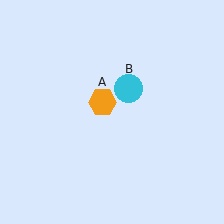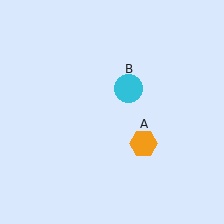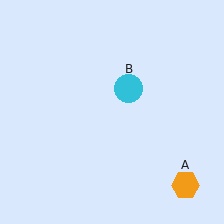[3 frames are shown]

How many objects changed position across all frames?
1 object changed position: orange hexagon (object A).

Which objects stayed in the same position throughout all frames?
Cyan circle (object B) remained stationary.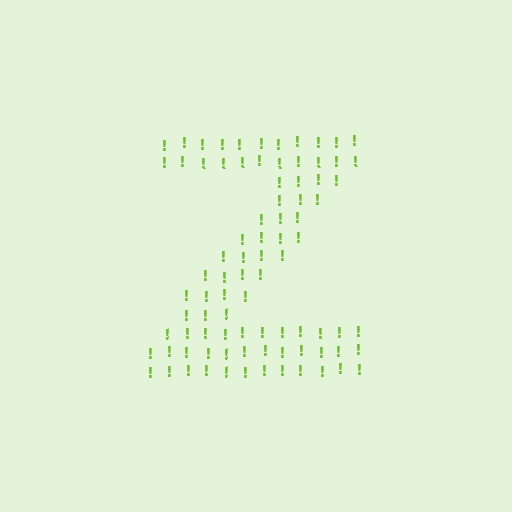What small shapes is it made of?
It is made of small exclamation marks.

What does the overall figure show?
The overall figure shows the letter Z.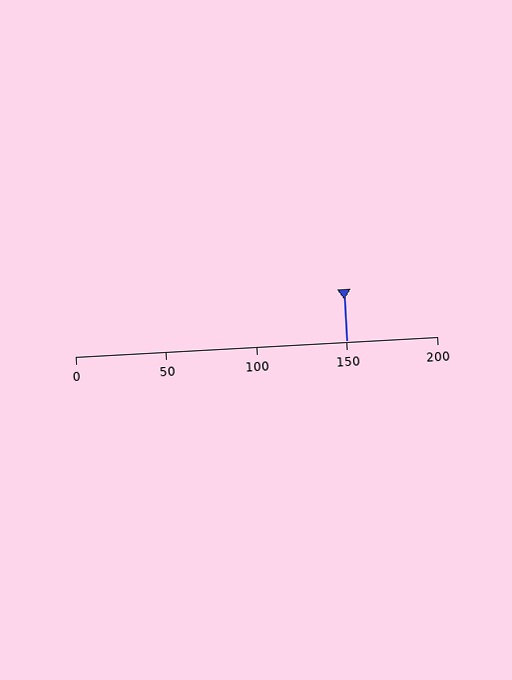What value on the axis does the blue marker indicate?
The marker indicates approximately 150.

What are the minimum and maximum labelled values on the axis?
The axis runs from 0 to 200.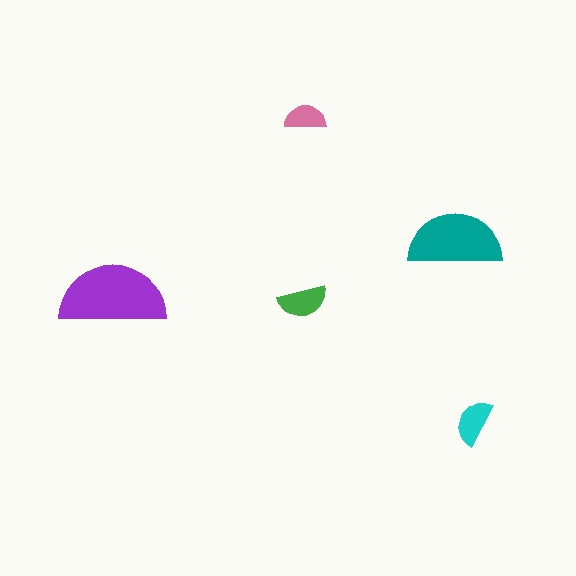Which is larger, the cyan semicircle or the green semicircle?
The green one.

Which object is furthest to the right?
The cyan semicircle is rightmost.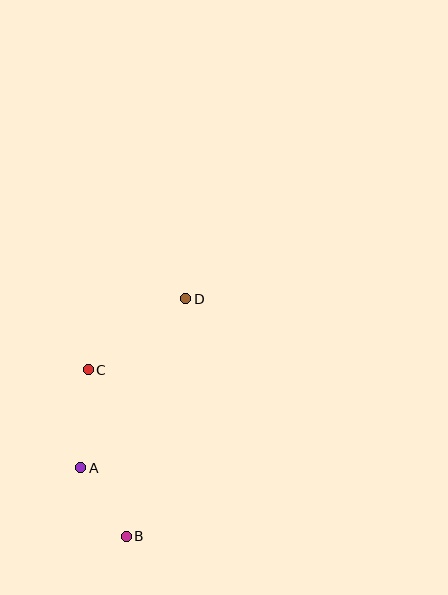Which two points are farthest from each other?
Points B and D are farthest from each other.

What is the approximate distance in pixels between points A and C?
The distance between A and C is approximately 98 pixels.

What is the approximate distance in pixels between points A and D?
The distance between A and D is approximately 199 pixels.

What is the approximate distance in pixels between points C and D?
The distance between C and D is approximately 120 pixels.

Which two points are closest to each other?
Points A and B are closest to each other.